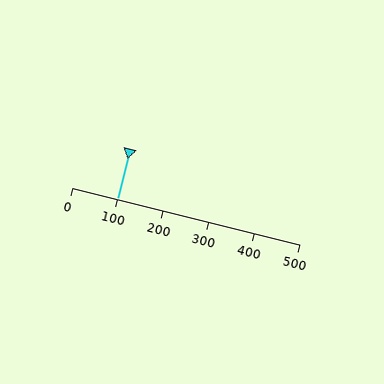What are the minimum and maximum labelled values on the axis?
The axis runs from 0 to 500.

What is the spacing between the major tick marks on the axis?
The major ticks are spaced 100 apart.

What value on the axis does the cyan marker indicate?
The marker indicates approximately 100.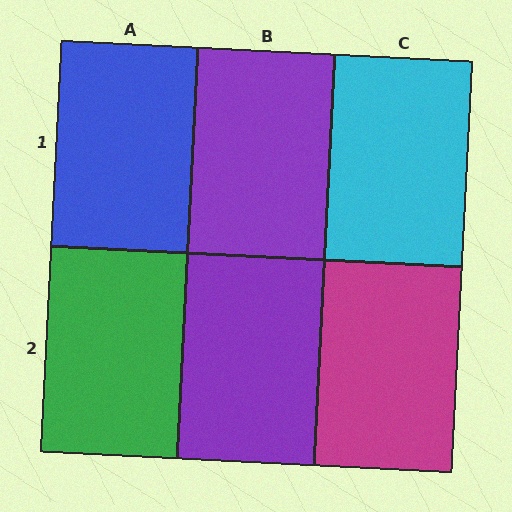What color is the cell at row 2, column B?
Purple.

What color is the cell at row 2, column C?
Magenta.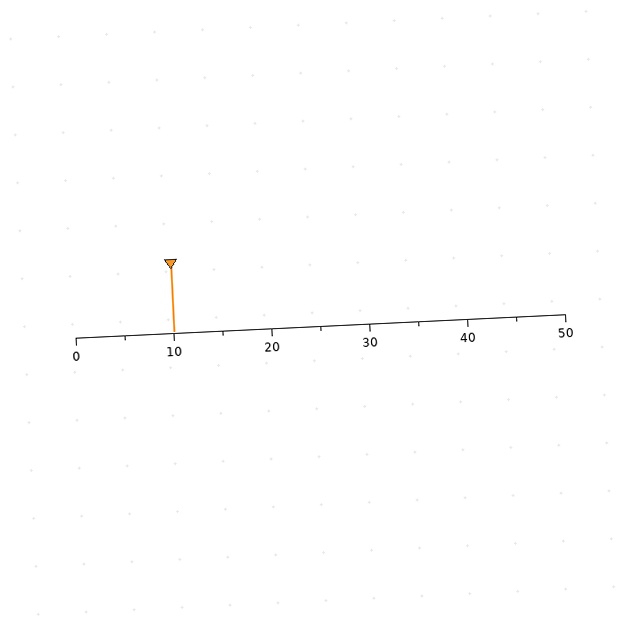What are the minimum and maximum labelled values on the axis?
The axis runs from 0 to 50.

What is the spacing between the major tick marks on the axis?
The major ticks are spaced 10 apart.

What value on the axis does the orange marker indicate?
The marker indicates approximately 10.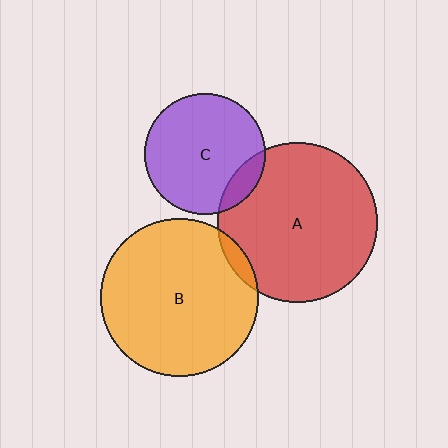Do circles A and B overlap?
Yes.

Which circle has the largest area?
Circle A (red).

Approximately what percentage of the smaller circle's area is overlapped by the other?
Approximately 5%.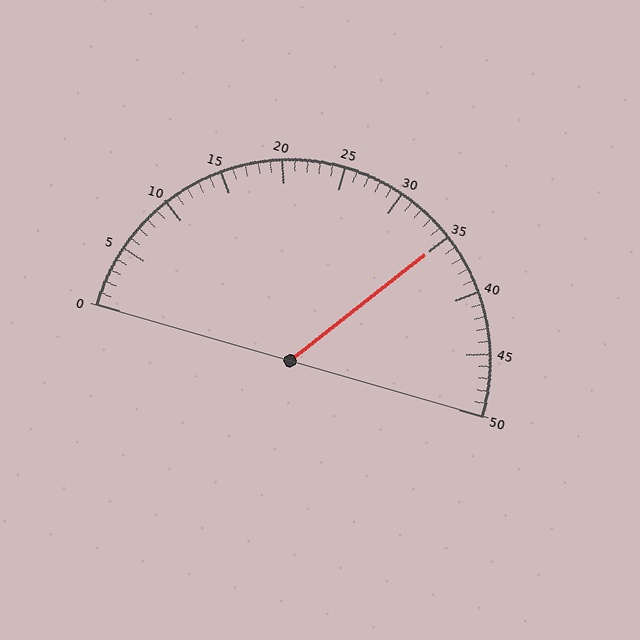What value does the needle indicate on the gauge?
The needle indicates approximately 35.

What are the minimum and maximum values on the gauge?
The gauge ranges from 0 to 50.